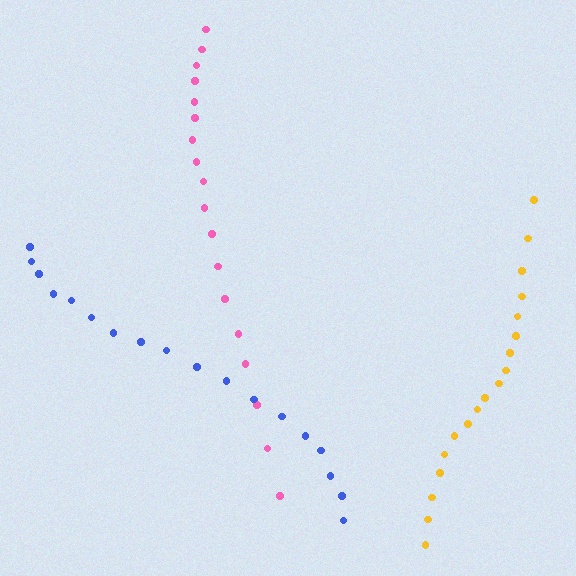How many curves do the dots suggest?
There are 3 distinct paths.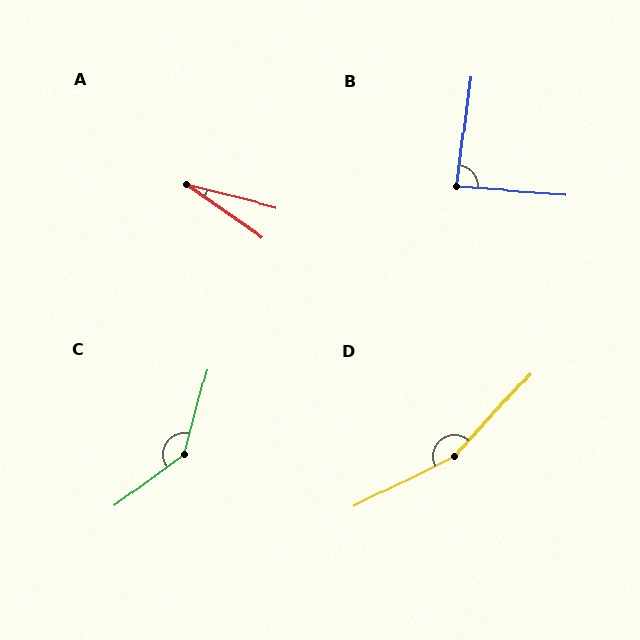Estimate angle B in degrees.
Approximately 87 degrees.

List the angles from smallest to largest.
A (21°), B (87°), C (142°), D (159°).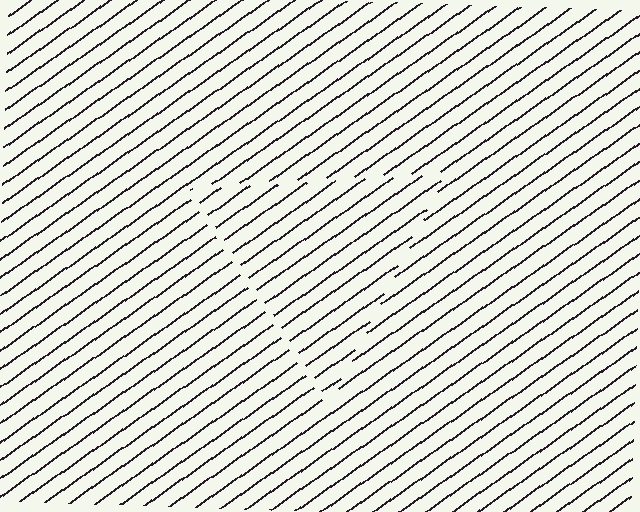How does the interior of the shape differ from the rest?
The interior of the shape contains the same grating, shifted by half a period — the contour is defined by the phase discontinuity where line-ends from the inner and outer gratings abut.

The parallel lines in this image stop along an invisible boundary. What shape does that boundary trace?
An illusory triangle. The interior of the shape contains the same grating, shifted by half a period — the contour is defined by the phase discontinuity where line-ends from the inner and outer gratings abut.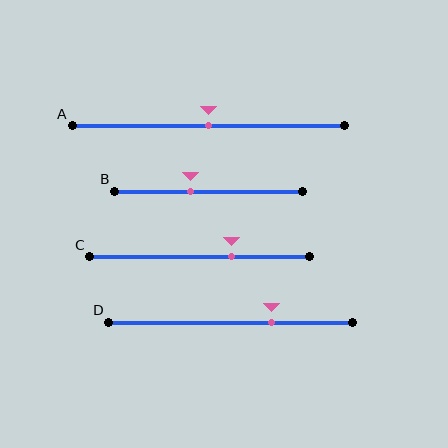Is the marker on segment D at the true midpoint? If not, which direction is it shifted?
No, the marker on segment D is shifted to the right by about 17% of the segment length.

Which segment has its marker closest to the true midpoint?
Segment A has its marker closest to the true midpoint.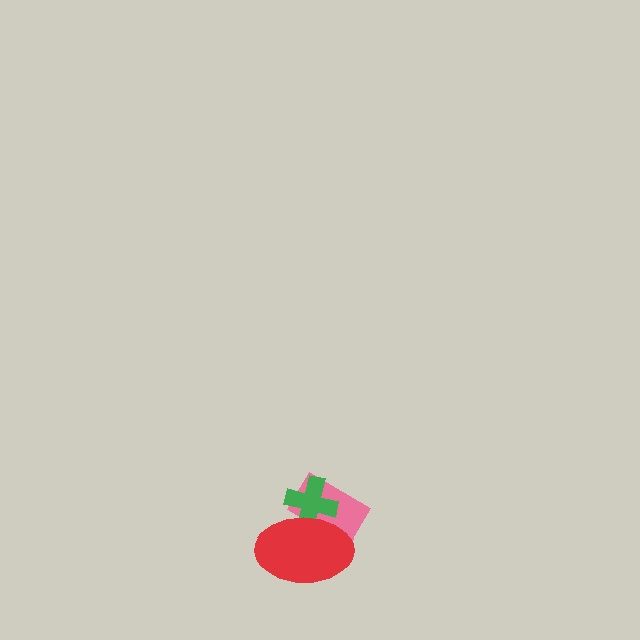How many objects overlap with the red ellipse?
2 objects overlap with the red ellipse.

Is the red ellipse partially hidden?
No, no other shape covers it.